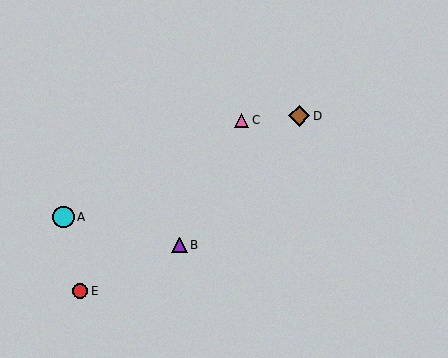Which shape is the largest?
The cyan circle (labeled A) is the largest.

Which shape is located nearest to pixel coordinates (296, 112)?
The brown diamond (labeled D) at (299, 116) is nearest to that location.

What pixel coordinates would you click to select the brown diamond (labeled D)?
Click at (299, 116) to select the brown diamond D.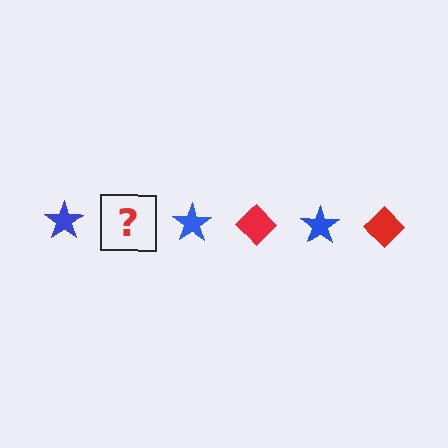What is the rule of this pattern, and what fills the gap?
The rule is that the pattern alternates between blue star and red diamond. The gap should be filled with a red diamond.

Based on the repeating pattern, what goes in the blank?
The blank should be a red diamond.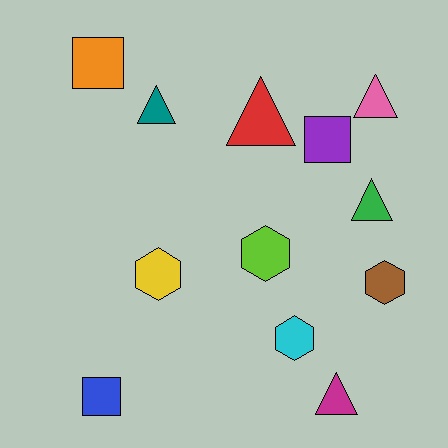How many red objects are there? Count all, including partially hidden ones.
There is 1 red object.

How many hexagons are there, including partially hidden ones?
There are 4 hexagons.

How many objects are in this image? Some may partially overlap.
There are 12 objects.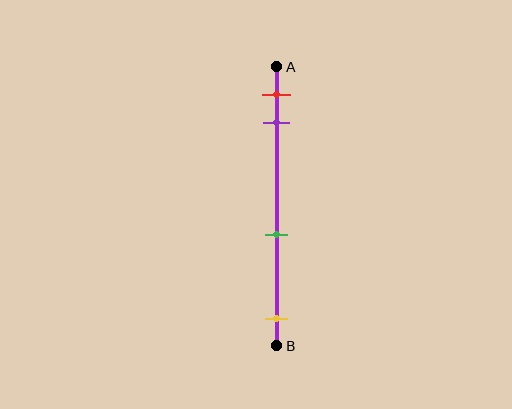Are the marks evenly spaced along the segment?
No, the marks are not evenly spaced.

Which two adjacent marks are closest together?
The red and purple marks are the closest adjacent pair.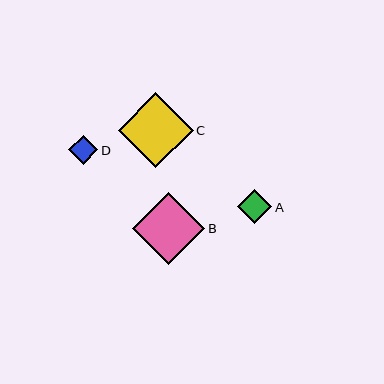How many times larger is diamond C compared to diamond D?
Diamond C is approximately 2.6 times the size of diamond D.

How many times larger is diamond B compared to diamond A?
Diamond B is approximately 2.1 times the size of diamond A.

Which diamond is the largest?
Diamond C is the largest with a size of approximately 75 pixels.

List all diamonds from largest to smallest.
From largest to smallest: C, B, A, D.